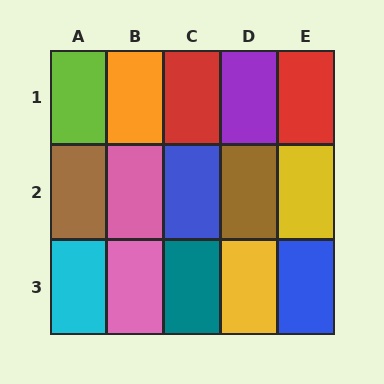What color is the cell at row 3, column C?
Teal.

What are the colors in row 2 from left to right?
Brown, pink, blue, brown, yellow.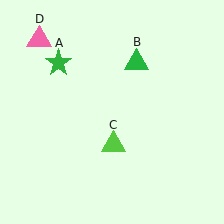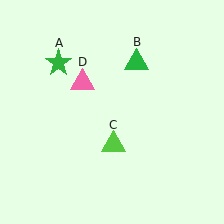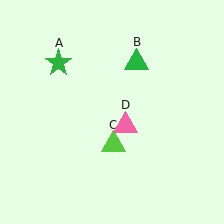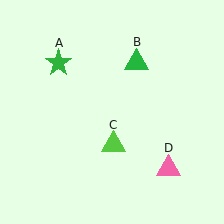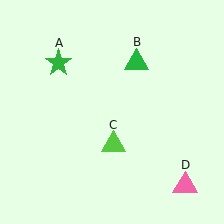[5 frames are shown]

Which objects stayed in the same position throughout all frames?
Green star (object A) and green triangle (object B) and lime triangle (object C) remained stationary.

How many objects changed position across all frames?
1 object changed position: pink triangle (object D).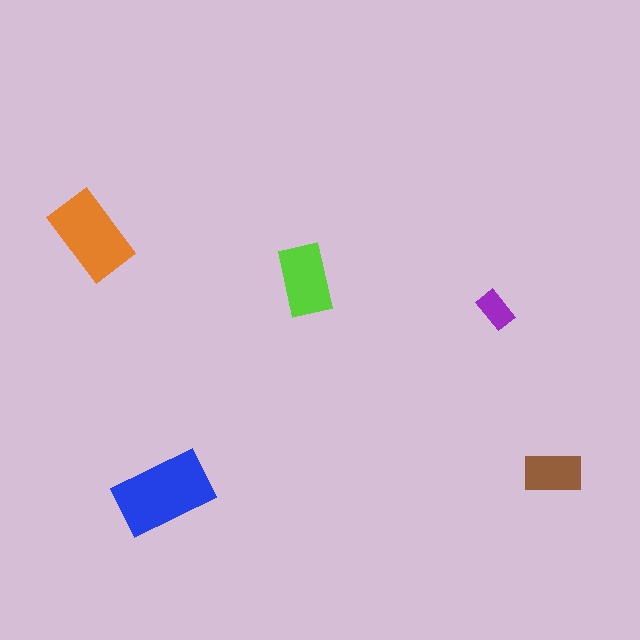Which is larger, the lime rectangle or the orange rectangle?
The orange one.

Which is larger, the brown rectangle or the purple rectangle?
The brown one.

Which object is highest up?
The orange rectangle is topmost.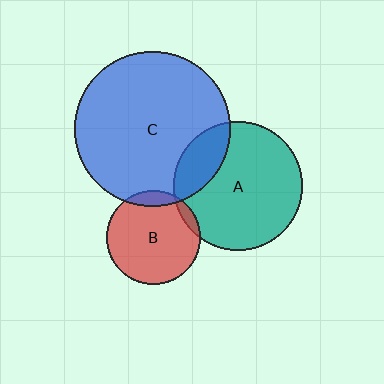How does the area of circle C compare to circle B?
Approximately 2.7 times.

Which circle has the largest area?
Circle C (blue).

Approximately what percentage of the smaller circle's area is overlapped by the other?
Approximately 10%.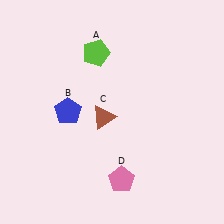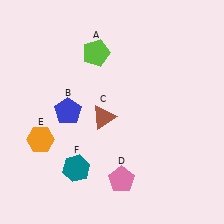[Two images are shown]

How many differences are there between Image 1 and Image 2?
There are 2 differences between the two images.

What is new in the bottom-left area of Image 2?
A teal hexagon (F) was added in the bottom-left area of Image 2.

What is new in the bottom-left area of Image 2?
An orange hexagon (E) was added in the bottom-left area of Image 2.